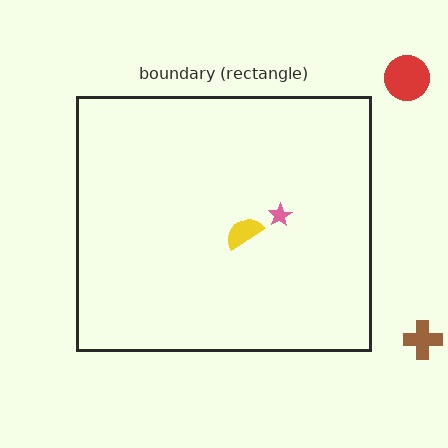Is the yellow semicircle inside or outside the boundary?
Inside.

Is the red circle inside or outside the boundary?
Outside.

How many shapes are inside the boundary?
2 inside, 2 outside.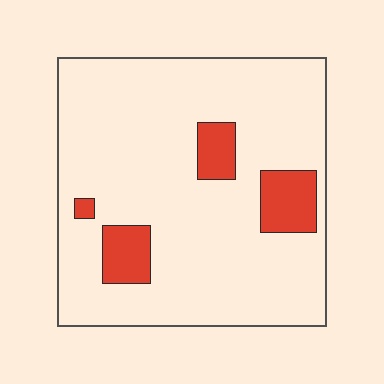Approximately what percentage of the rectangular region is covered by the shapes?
Approximately 15%.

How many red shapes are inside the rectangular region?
4.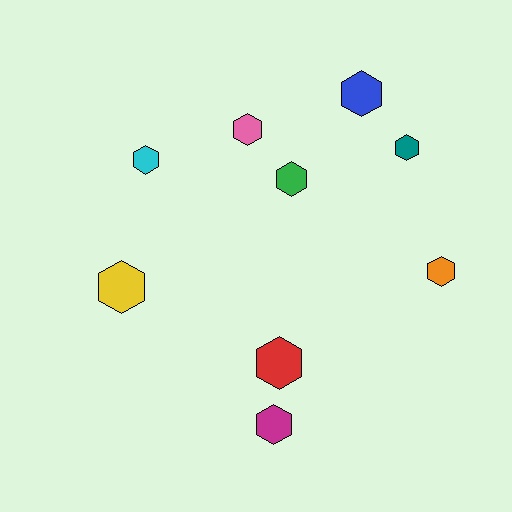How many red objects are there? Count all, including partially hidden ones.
There is 1 red object.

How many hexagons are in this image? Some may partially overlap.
There are 9 hexagons.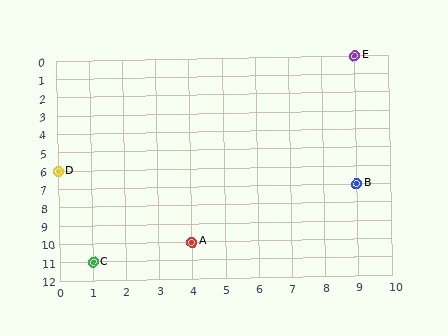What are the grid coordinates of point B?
Point B is at grid coordinates (9, 7).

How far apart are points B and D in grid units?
Points B and D are 9 columns and 1 row apart (about 9.1 grid units diagonally).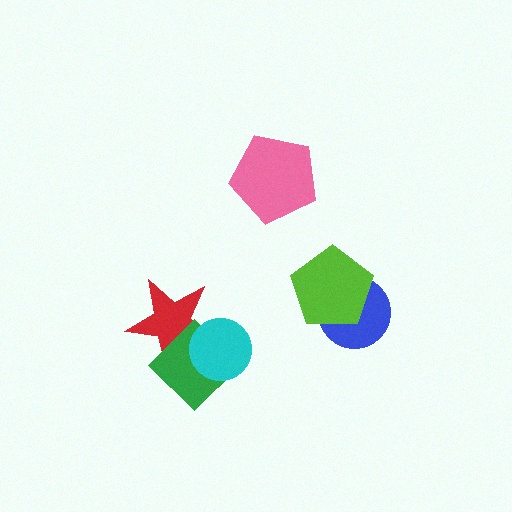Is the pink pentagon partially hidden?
No, no other shape covers it.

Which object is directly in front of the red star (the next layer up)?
The green diamond is directly in front of the red star.